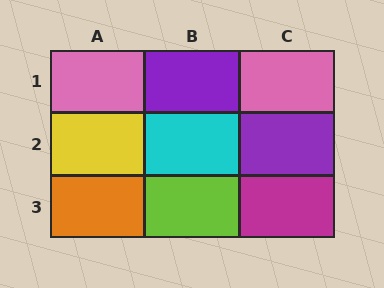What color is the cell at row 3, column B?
Lime.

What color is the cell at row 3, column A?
Orange.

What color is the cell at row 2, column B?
Cyan.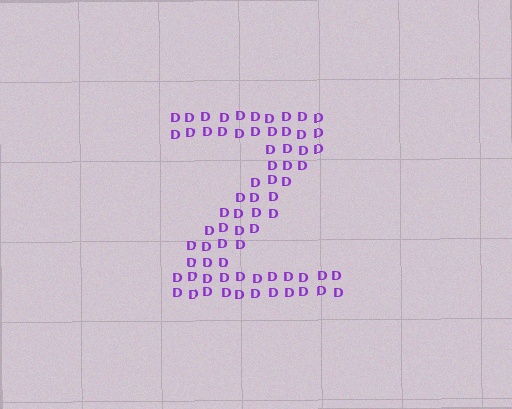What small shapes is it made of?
It is made of small letter D's.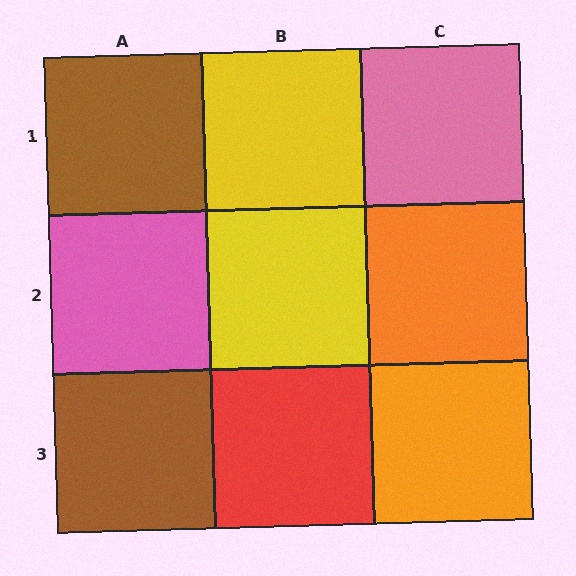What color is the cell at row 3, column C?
Orange.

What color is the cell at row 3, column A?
Brown.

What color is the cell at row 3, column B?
Red.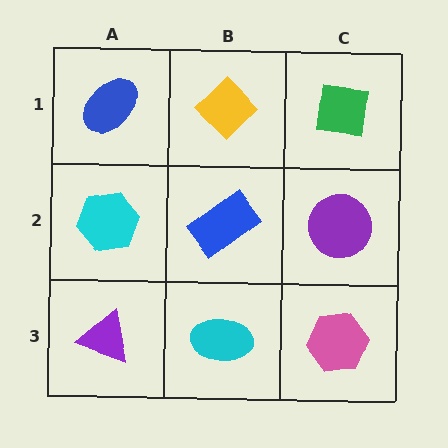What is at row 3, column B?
A cyan ellipse.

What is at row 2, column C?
A purple circle.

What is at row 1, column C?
A green square.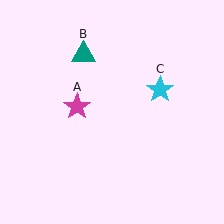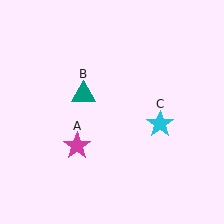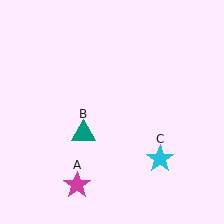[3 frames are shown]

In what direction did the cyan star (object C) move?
The cyan star (object C) moved down.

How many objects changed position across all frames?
3 objects changed position: magenta star (object A), teal triangle (object B), cyan star (object C).